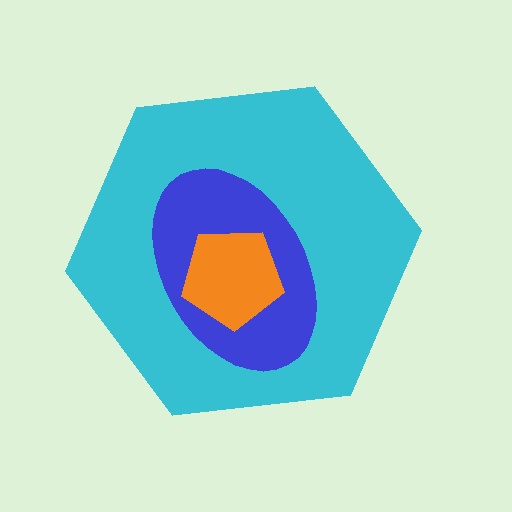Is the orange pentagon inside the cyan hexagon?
Yes.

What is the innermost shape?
The orange pentagon.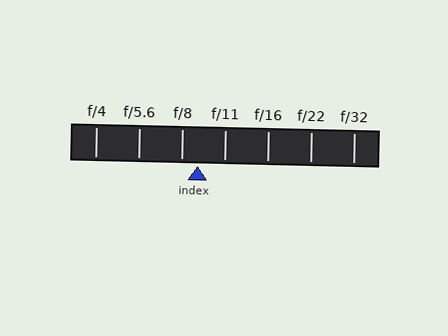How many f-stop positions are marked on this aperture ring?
There are 7 f-stop positions marked.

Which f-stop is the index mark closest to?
The index mark is closest to f/8.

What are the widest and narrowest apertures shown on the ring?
The widest aperture shown is f/4 and the narrowest is f/32.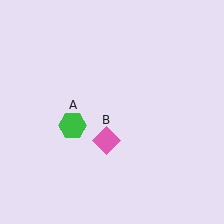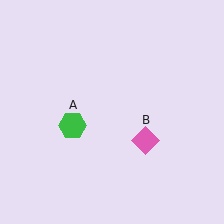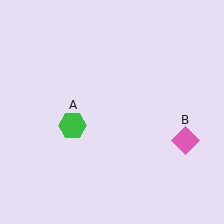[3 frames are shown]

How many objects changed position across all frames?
1 object changed position: pink diamond (object B).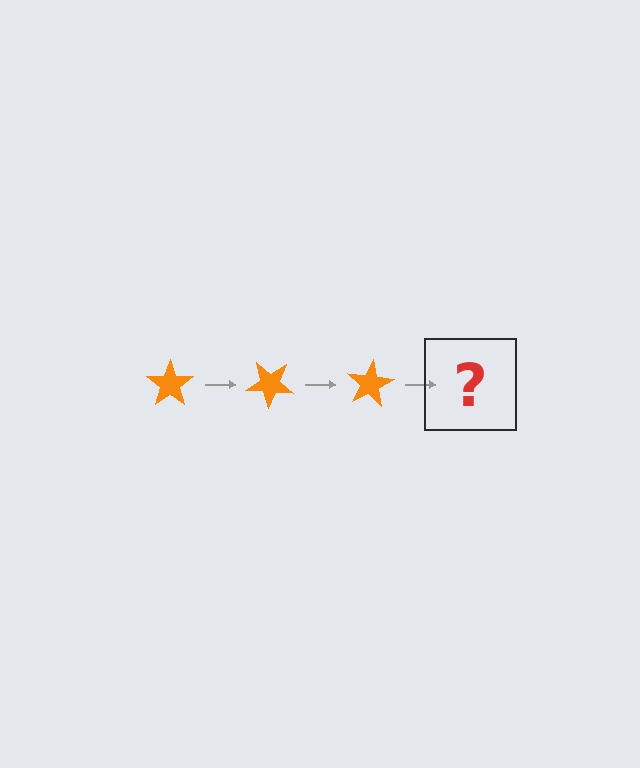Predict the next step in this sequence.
The next step is an orange star rotated 120 degrees.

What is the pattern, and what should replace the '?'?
The pattern is that the star rotates 40 degrees each step. The '?' should be an orange star rotated 120 degrees.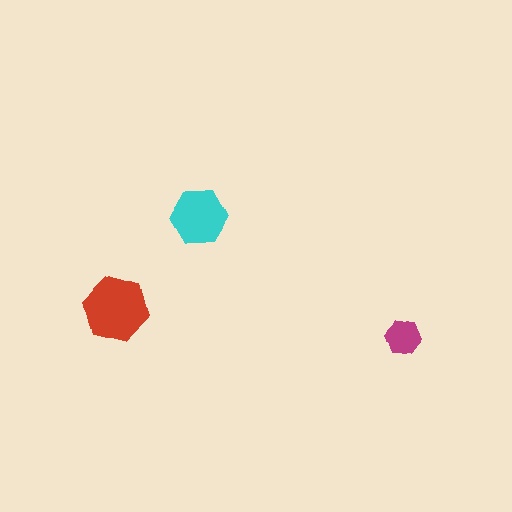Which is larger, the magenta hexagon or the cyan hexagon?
The cyan one.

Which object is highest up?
The cyan hexagon is topmost.